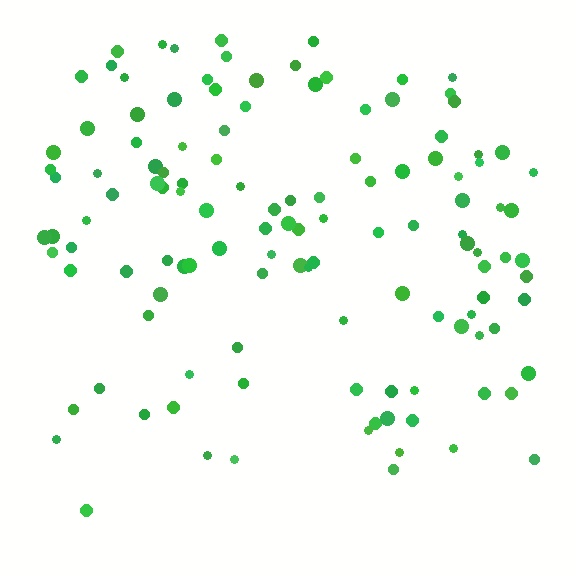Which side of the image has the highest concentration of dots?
The top.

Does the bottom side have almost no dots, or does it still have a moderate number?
Still a moderate number, just noticeably fewer than the top.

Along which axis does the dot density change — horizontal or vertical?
Vertical.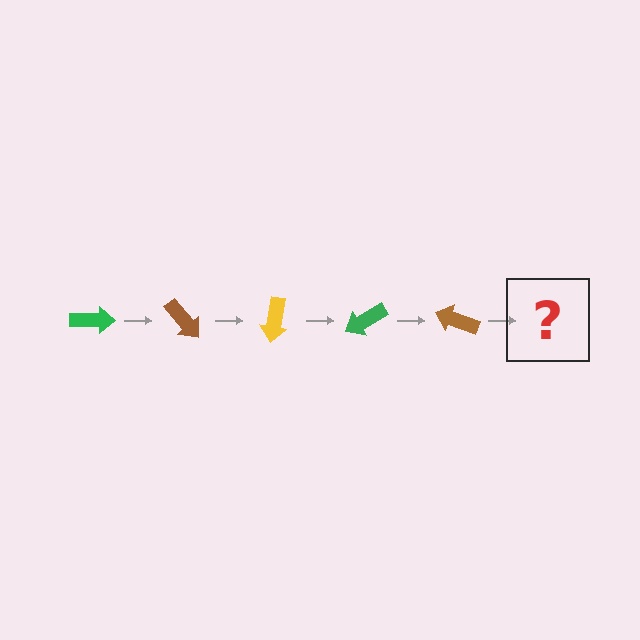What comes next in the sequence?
The next element should be a yellow arrow, rotated 250 degrees from the start.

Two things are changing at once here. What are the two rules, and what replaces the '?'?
The two rules are that it rotates 50 degrees each step and the color cycles through green, brown, and yellow. The '?' should be a yellow arrow, rotated 250 degrees from the start.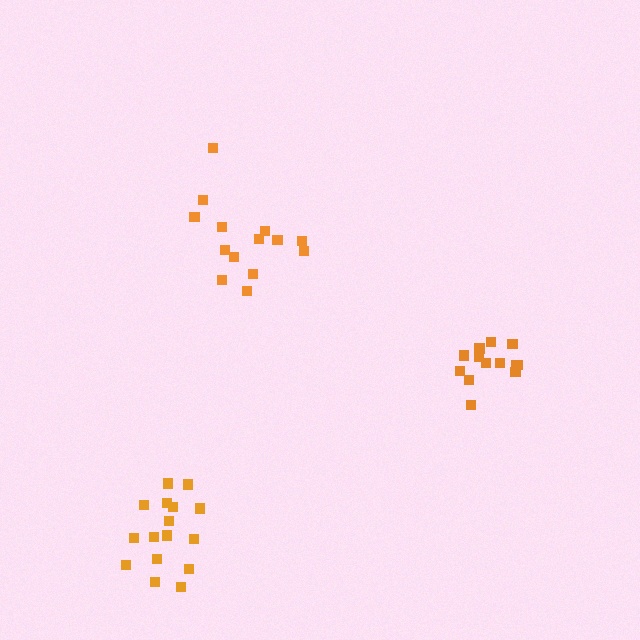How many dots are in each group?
Group 1: 14 dots, Group 2: 13 dots, Group 3: 16 dots (43 total).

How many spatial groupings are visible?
There are 3 spatial groupings.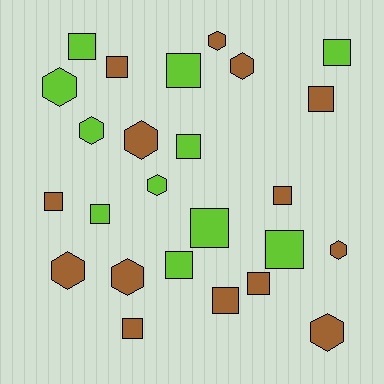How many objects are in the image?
There are 25 objects.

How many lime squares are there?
There are 8 lime squares.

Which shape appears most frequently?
Square, with 15 objects.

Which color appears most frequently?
Brown, with 14 objects.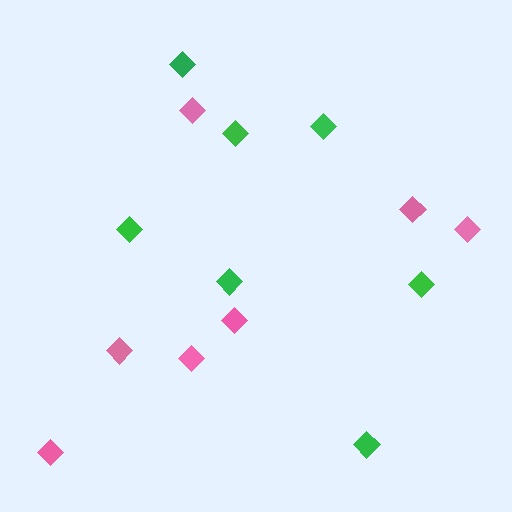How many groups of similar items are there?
There are 2 groups: one group of green diamonds (7) and one group of pink diamonds (7).